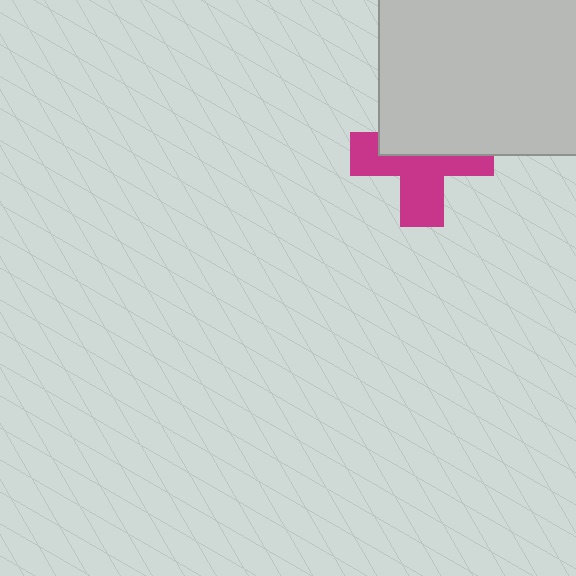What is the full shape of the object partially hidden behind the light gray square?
The partially hidden object is a magenta cross.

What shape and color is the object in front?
The object in front is a light gray square.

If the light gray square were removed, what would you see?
You would see the complete magenta cross.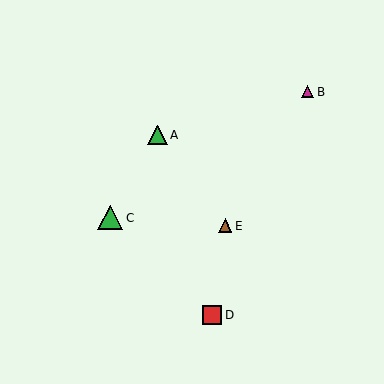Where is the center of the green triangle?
The center of the green triangle is at (158, 135).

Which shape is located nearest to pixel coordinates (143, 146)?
The green triangle (labeled A) at (158, 135) is nearest to that location.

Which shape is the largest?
The green triangle (labeled C) is the largest.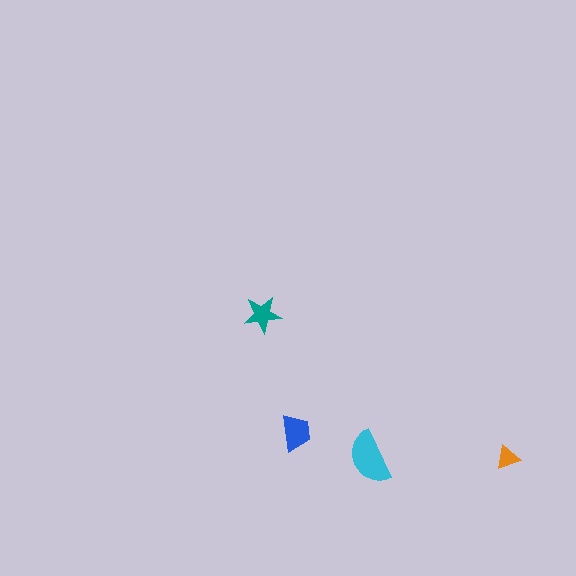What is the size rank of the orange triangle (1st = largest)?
4th.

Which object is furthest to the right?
The orange triangle is rightmost.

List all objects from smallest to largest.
The orange triangle, the teal star, the blue trapezoid, the cyan semicircle.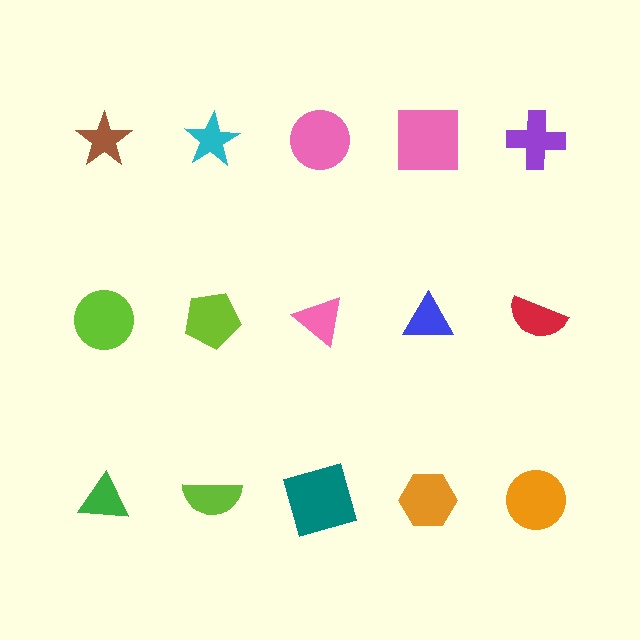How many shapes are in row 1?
5 shapes.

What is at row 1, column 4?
A pink square.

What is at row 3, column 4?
An orange hexagon.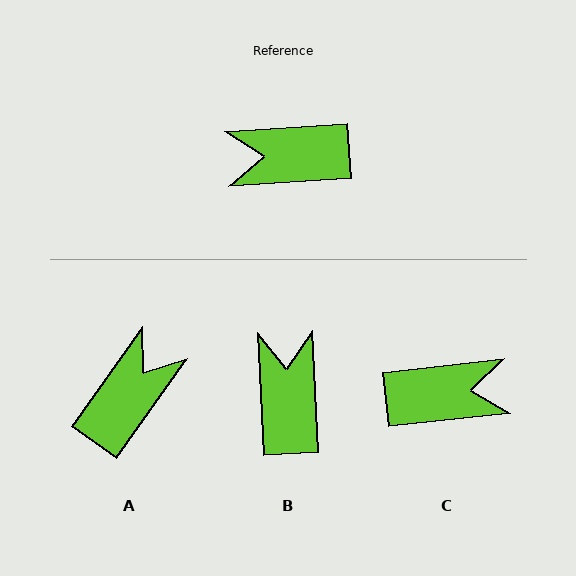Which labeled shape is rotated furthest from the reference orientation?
C, about 177 degrees away.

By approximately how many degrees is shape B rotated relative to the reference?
Approximately 91 degrees clockwise.